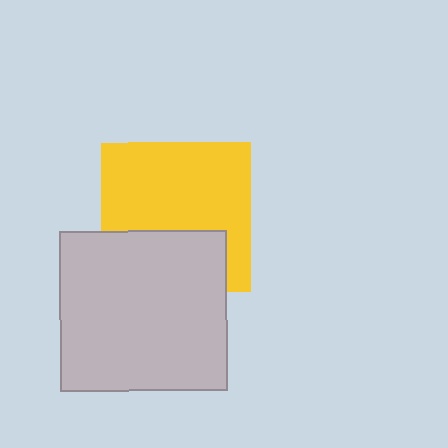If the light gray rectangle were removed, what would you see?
You would see the complete yellow square.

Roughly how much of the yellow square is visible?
Most of it is visible (roughly 65%).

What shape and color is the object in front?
The object in front is a light gray rectangle.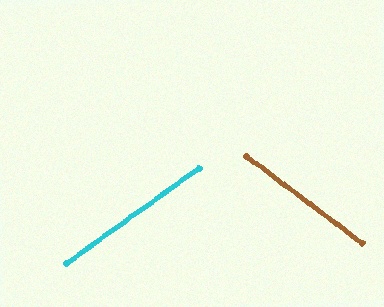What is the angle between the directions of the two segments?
Approximately 73 degrees.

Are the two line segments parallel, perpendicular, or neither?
Neither parallel nor perpendicular — they differ by about 73°.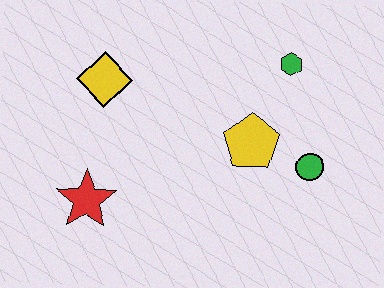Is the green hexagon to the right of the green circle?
No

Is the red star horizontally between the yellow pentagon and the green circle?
No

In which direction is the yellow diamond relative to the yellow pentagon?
The yellow diamond is to the left of the yellow pentagon.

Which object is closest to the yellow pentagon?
The green circle is closest to the yellow pentagon.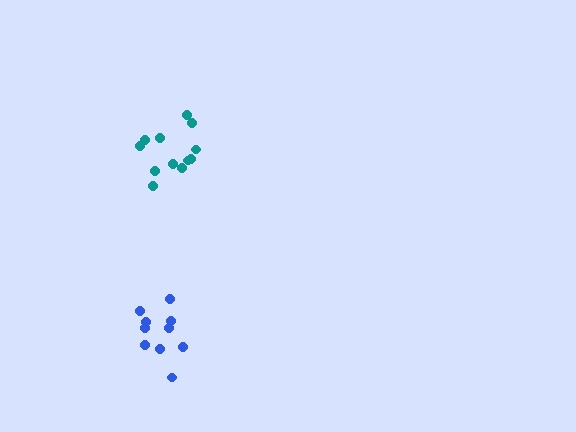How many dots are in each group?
Group 1: 12 dots, Group 2: 10 dots (22 total).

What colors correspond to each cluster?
The clusters are colored: teal, blue.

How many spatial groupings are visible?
There are 2 spatial groupings.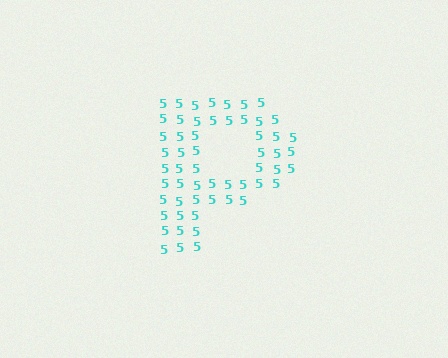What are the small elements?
The small elements are digit 5's.